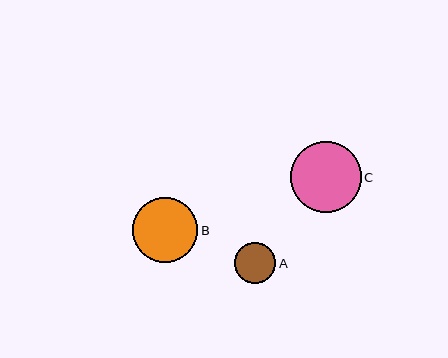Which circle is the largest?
Circle C is the largest with a size of approximately 71 pixels.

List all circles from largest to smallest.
From largest to smallest: C, B, A.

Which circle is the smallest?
Circle A is the smallest with a size of approximately 41 pixels.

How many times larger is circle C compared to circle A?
Circle C is approximately 1.7 times the size of circle A.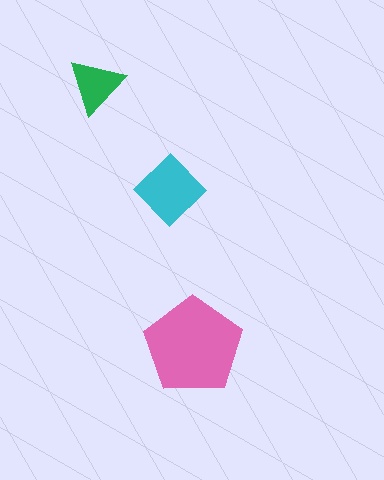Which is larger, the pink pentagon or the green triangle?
The pink pentagon.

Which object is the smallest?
The green triangle.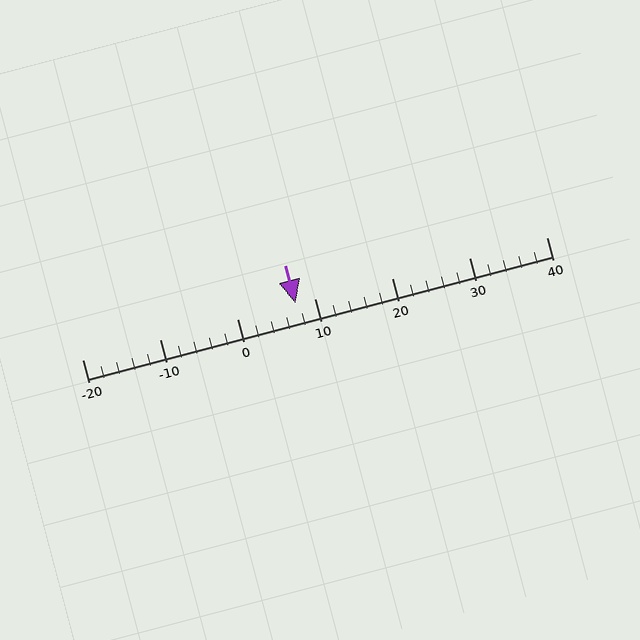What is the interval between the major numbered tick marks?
The major tick marks are spaced 10 units apart.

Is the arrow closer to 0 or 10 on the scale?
The arrow is closer to 10.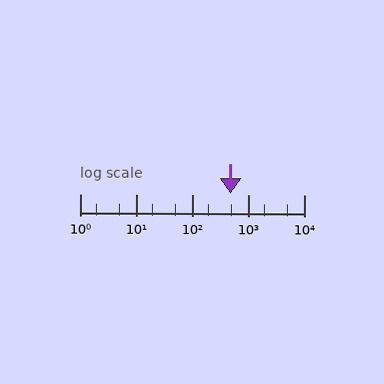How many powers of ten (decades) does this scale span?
The scale spans 4 decades, from 1 to 10000.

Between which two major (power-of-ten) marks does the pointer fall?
The pointer is between 100 and 1000.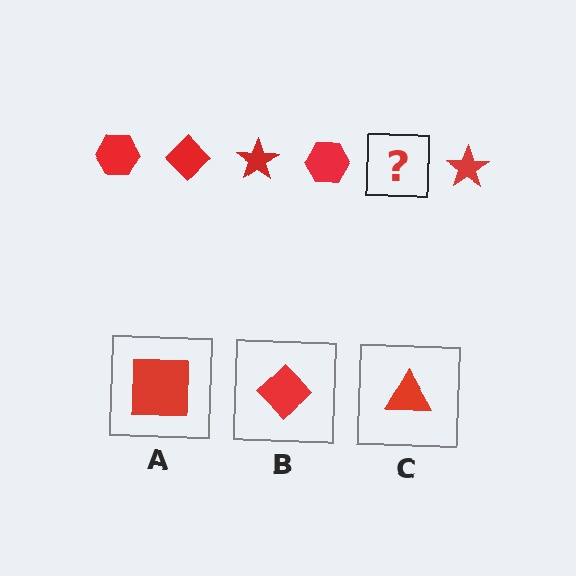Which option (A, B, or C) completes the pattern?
B.